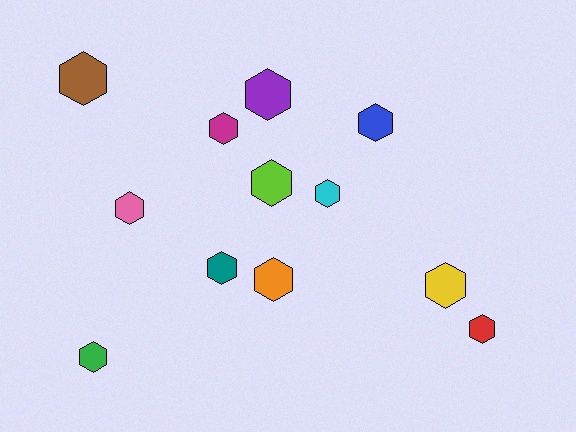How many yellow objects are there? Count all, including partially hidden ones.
There is 1 yellow object.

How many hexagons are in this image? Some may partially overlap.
There are 12 hexagons.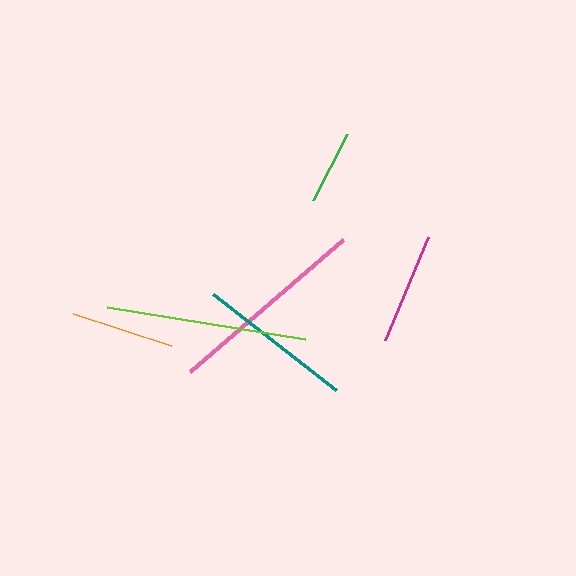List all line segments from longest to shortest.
From longest to shortest: pink, lime, teal, magenta, orange, green.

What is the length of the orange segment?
The orange segment is approximately 104 pixels long.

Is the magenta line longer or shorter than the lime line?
The lime line is longer than the magenta line.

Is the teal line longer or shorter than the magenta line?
The teal line is longer than the magenta line.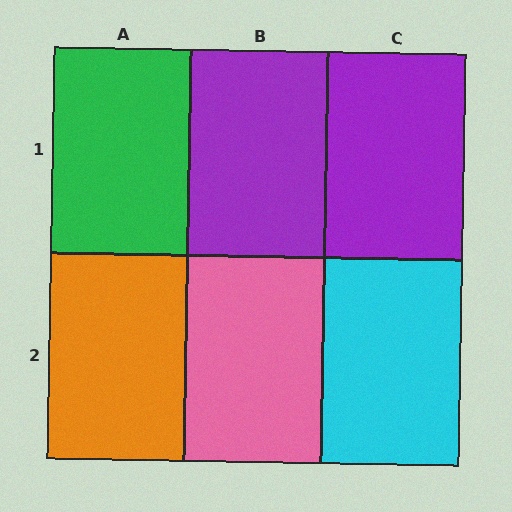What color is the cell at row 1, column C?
Purple.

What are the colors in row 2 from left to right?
Orange, pink, cyan.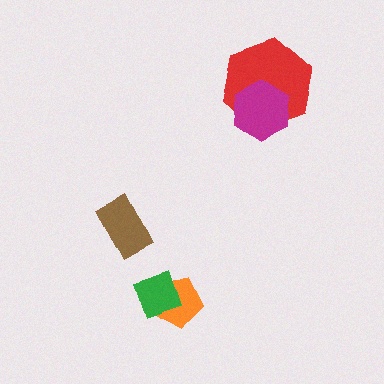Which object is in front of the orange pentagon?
The green diamond is in front of the orange pentagon.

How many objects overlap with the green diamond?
1 object overlaps with the green diamond.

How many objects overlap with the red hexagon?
1 object overlaps with the red hexagon.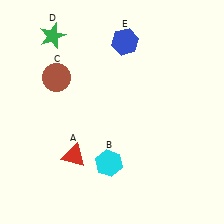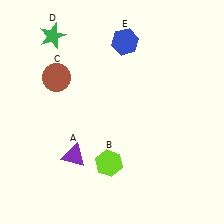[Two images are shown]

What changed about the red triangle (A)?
In Image 1, A is red. In Image 2, it changed to purple.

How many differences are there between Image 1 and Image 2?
There are 2 differences between the two images.